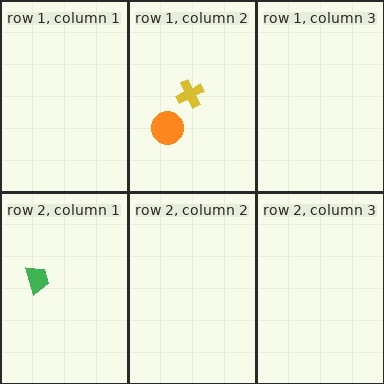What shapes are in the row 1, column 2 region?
The yellow cross, the orange circle.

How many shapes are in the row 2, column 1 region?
1.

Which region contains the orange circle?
The row 1, column 2 region.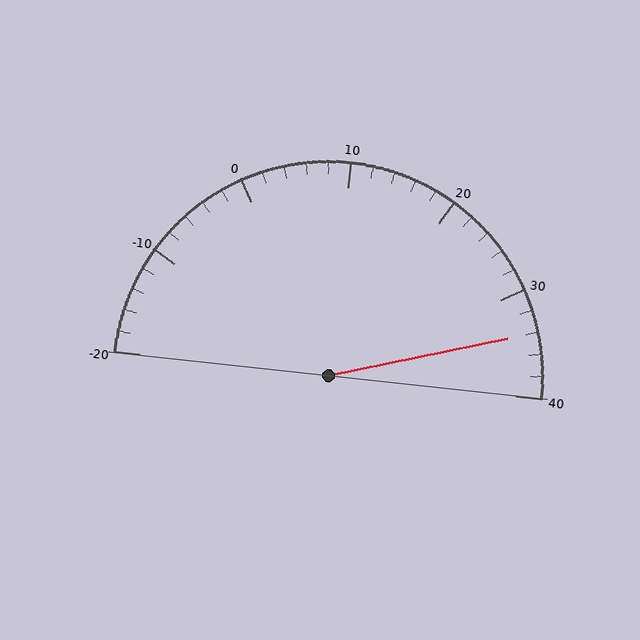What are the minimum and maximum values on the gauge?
The gauge ranges from -20 to 40.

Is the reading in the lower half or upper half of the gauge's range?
The reading is in the upper half of the range (-20 to 40).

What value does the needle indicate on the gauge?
The needle indicates approximately 34.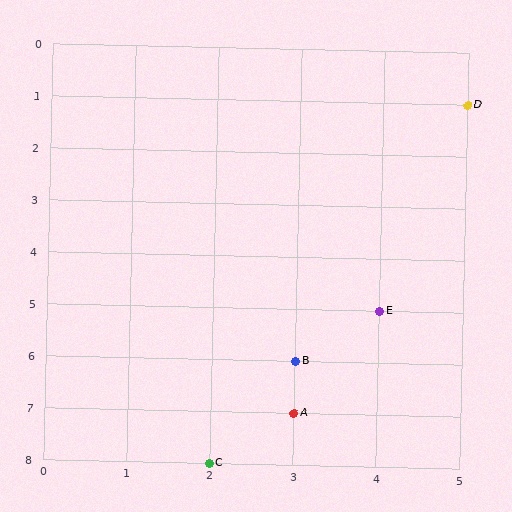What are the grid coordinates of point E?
Point E is at grid coordinates (4, 5).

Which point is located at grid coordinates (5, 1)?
Point D is at (5, 1).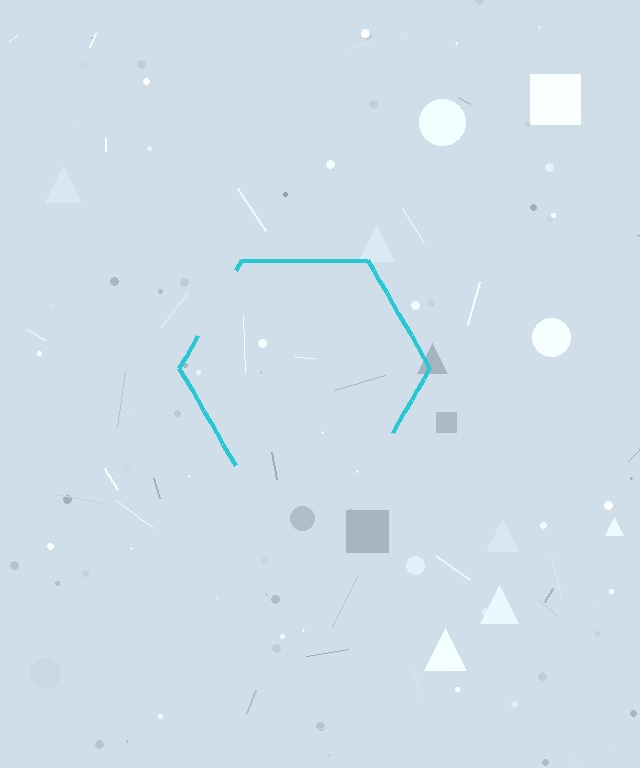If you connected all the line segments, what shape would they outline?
They would outline a hexagon.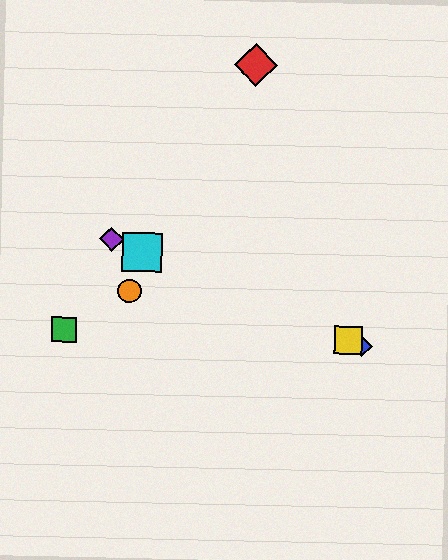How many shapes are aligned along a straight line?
4 shapes (the blue diamond, the yellow square, the purple diamond, the cyan square) are aligned along a straight line.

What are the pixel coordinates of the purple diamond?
The purple diamond is at (112, 239).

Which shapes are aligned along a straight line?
The blue diamond, the yellow square, the purple diamond, the cyan square are aligned along a straight line.